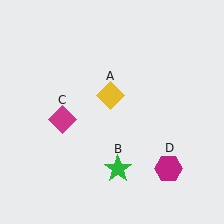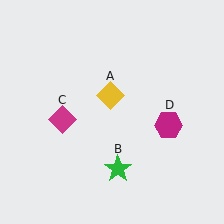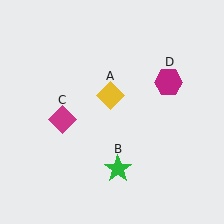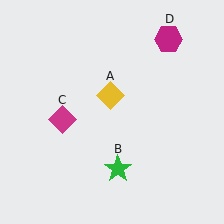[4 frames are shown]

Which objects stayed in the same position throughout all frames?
Yellow diamond (object A) and green star (object B) and magenta diamond (object C) remained stationary.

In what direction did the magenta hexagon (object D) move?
The magenta hexagon (object D) moved up.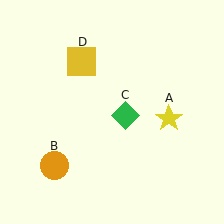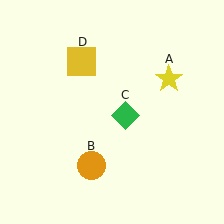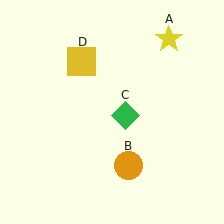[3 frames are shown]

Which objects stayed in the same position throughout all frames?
Green diamond (object C) and yellow square (object D) remained stationary.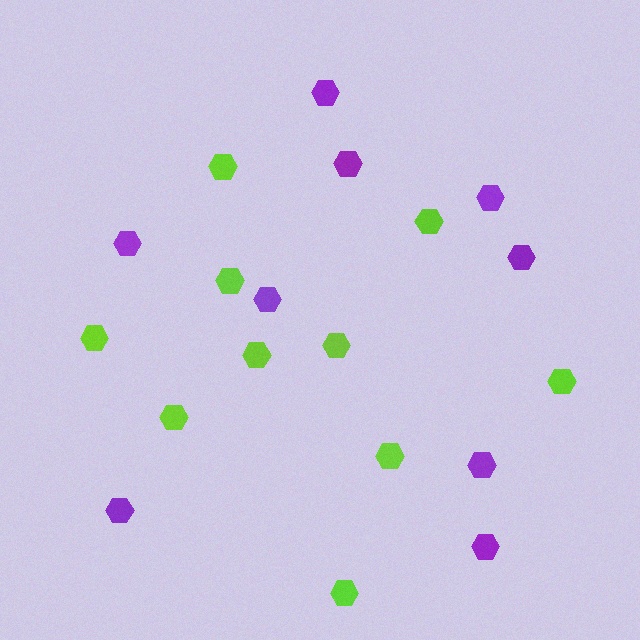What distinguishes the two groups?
There are 2 groups: one group of purple hexagons (9) and one group of lime hexagons (10).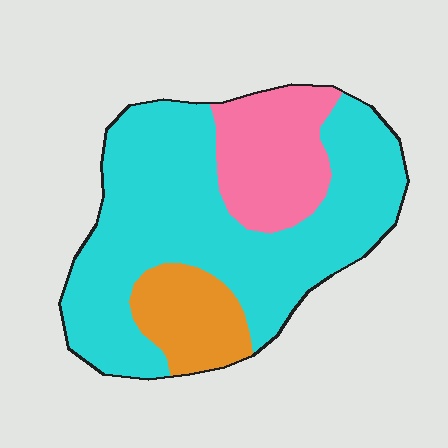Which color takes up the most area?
Cyan, at roughly 65%.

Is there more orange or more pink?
Pink.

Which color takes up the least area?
Orange, at roughly 15%.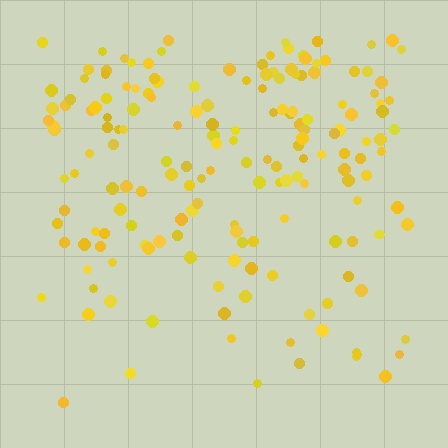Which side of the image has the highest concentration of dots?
The top.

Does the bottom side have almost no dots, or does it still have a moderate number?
Still a moderate number, just noticeably fewer than the top.